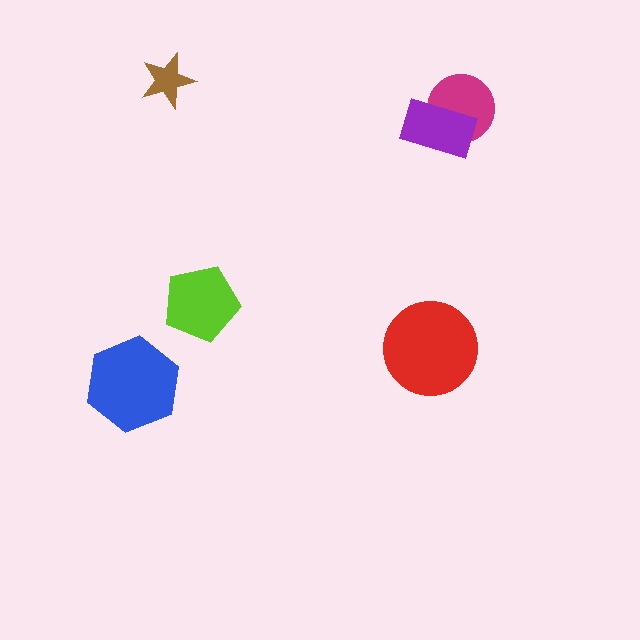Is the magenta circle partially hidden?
Yes, it is partially covered by another shape.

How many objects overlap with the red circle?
0 objects overlap with the red circle.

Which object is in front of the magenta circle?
The purple rectangle is in front of the magenta circle.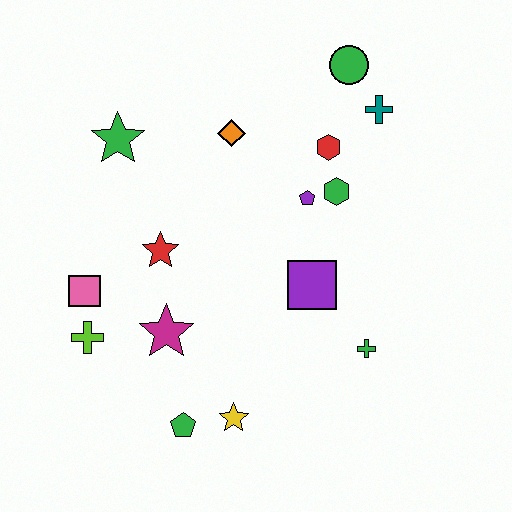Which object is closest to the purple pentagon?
The green hexagon is closest to the purple pentagon.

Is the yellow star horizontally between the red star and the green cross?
Yes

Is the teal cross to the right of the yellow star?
Yes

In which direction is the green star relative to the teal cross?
The green star is to the left of the teal cross.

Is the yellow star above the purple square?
No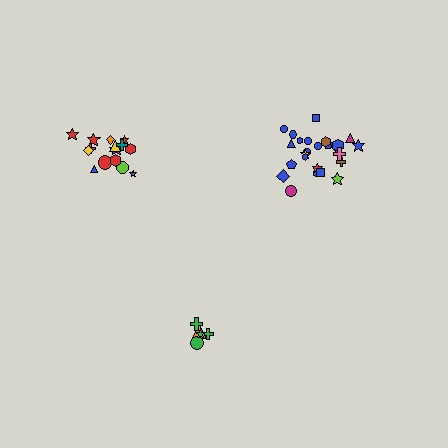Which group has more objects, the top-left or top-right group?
The top-right group.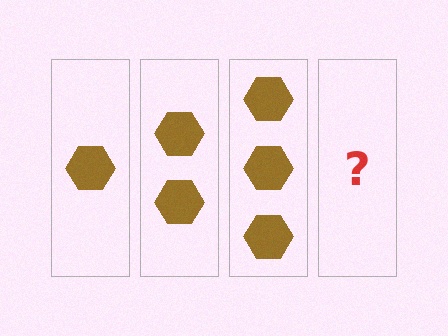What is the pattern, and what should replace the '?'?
The pattern is that each step adds one more hexagon. The '?' should be 4 hexagons.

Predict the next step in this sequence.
The next step is 4 hexagons.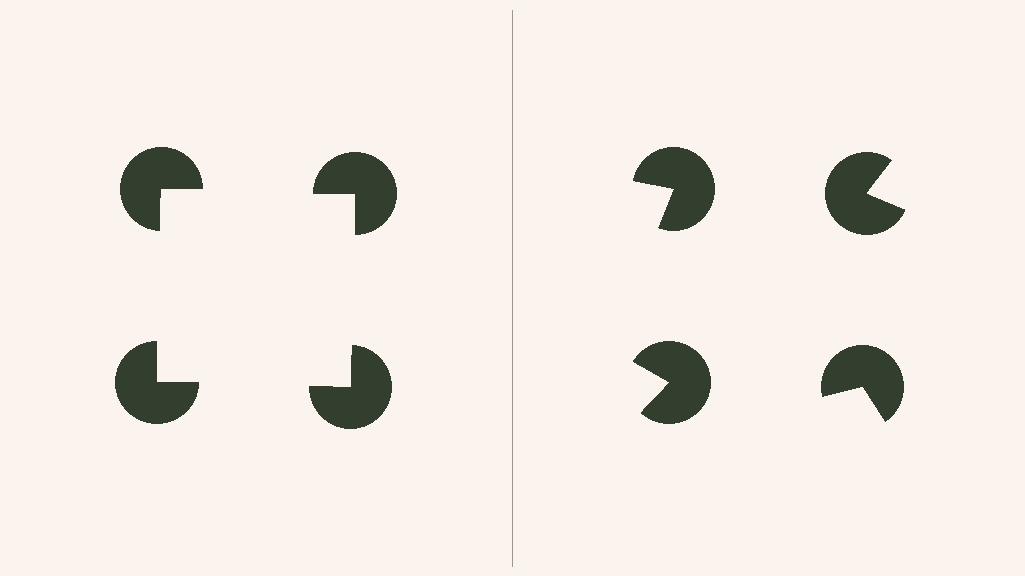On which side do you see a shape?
An illusory square appears on the left side. On the right side the wedge cuts are rotated, so no coherent shape forms.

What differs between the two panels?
The pac-man discs are positioned identically on both sides; only the wedge orientations differ. On the left they align to a square; on the right they are misaligned.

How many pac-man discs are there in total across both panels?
8 — 4 on each side.